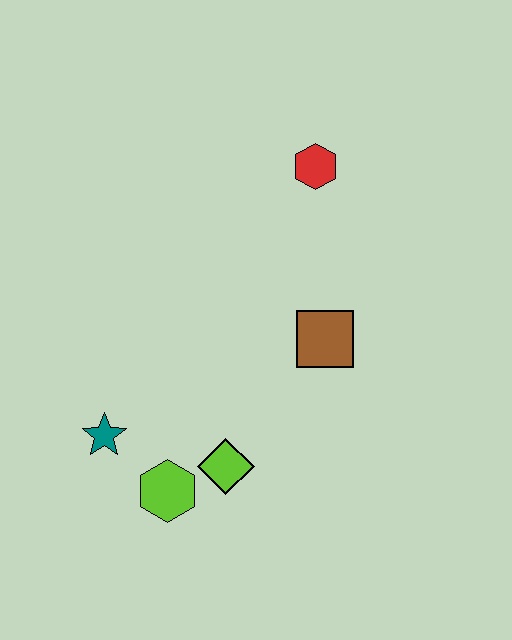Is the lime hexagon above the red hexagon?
No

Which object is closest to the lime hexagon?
The lime diamond is closest to the lime hexagon.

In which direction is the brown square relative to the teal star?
The brown square is to the right of the teal star.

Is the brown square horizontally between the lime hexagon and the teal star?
No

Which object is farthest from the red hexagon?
The lime hexagon is farthest from the red hexagon.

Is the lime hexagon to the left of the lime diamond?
Yes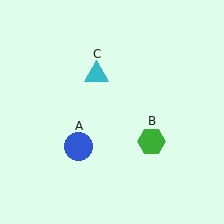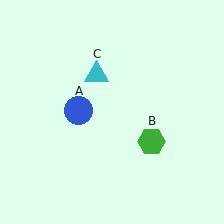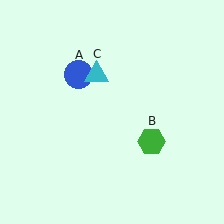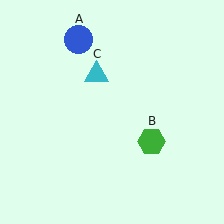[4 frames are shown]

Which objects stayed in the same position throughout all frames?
Green hexagon (object B) and cyan triangle (object C) remained stationary.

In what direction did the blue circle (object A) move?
The blue circle (object A) moved up.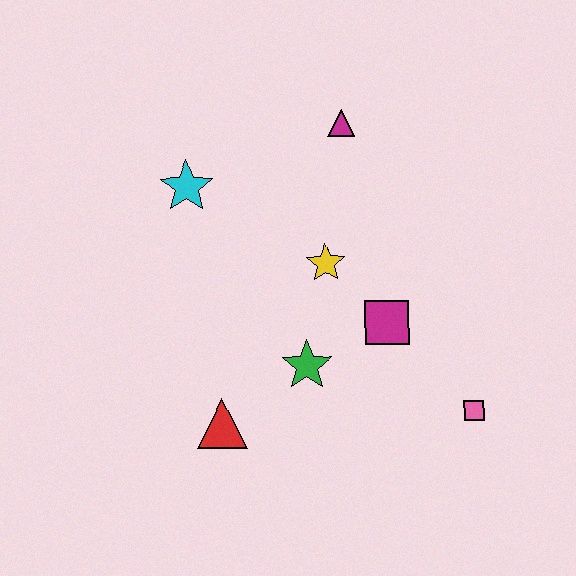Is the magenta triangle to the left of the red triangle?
No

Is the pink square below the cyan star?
Yes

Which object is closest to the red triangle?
The green star is closest to the red triangle.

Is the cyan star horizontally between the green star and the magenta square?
No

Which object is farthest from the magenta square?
The cyan star is farthest from the magenta square.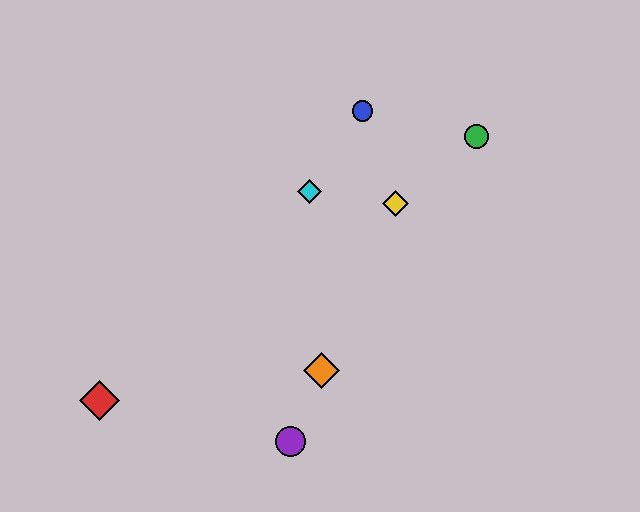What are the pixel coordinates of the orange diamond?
The orange diamond is at (322, 370).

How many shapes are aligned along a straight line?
3 shapes (the yellow diamond, the purple circle, the orange diamond) are aligned along a straight line.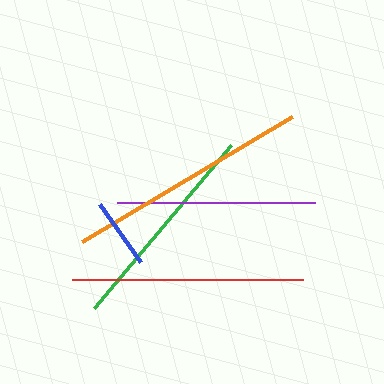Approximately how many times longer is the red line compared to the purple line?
The red line is approximately 1.2 times the length of the purple line.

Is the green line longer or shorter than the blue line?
The green line is longer than the blue line.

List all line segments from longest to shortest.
From longest to shortest: orange, red, green, purple, blue.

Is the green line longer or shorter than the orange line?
The orange line is longer than the green line.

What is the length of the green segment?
The green segment is approximately 213 pixels long.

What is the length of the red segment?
The red segment is approximately 231 pixels long.